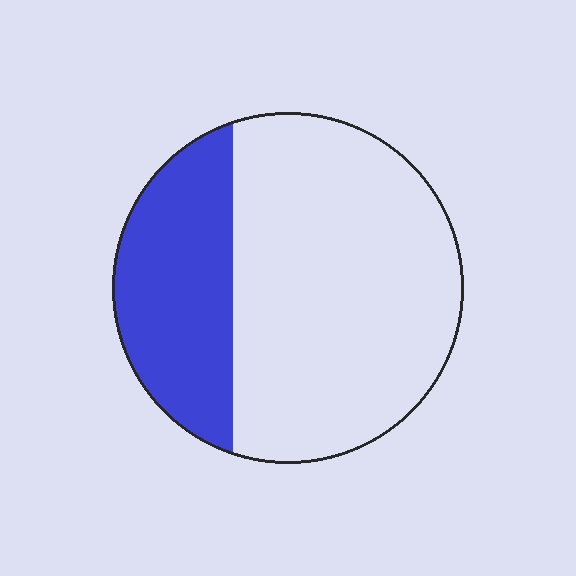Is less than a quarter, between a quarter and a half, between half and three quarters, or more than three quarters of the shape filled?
Between a quarter and a half.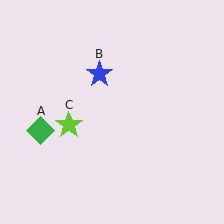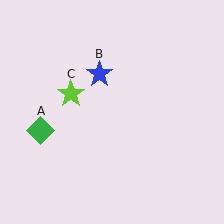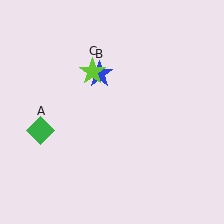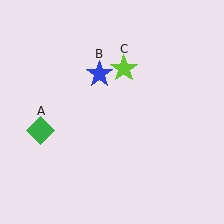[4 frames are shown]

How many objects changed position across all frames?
1 object changed position: lime star (object C).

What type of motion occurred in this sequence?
The lime star (object C) rotated clockwise around the center of the scene.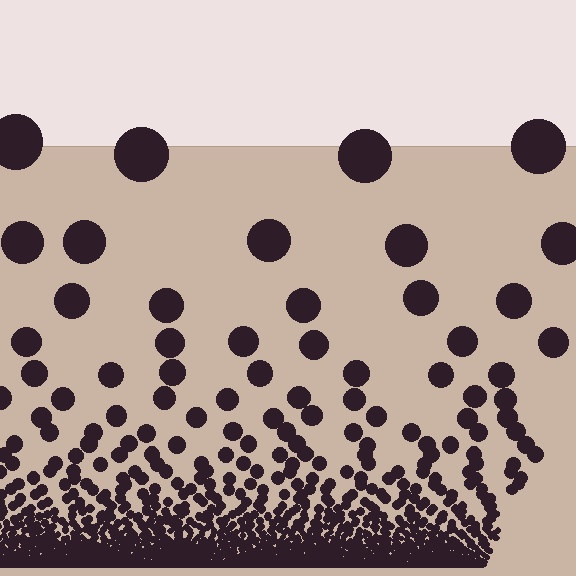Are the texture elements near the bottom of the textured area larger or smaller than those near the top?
Smaller. The gradient is inverted — elements near the bottom are smaller and denser.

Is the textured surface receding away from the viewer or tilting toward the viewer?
The surface appears to tilt toward the viewer. Texture elements get larger and sparser toward the top.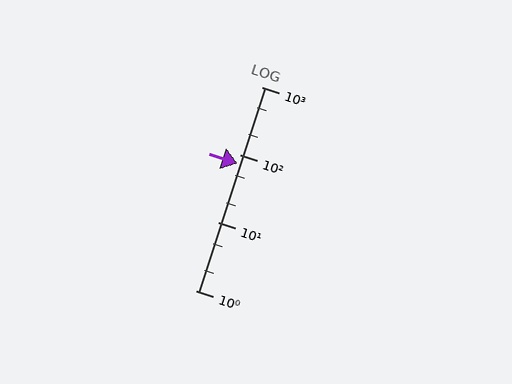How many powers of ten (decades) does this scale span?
The scale spans 3 decades, from 1 to 1000.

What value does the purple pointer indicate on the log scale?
The pointer indicates approximately 74.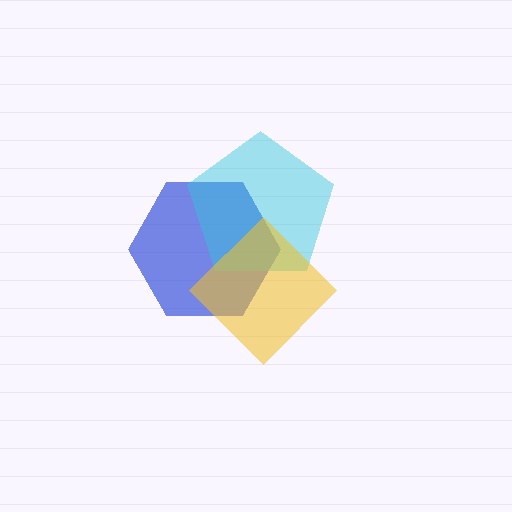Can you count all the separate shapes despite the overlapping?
Yes, there are 3 separate shapes.